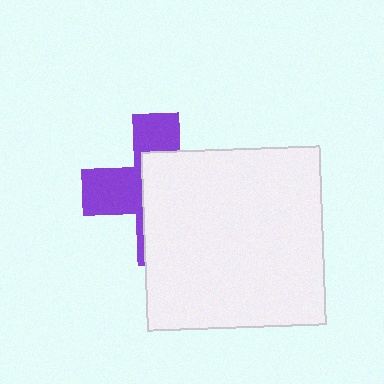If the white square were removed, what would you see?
You would see the complete purple cross.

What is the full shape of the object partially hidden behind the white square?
The partially hidden object is a purple cross.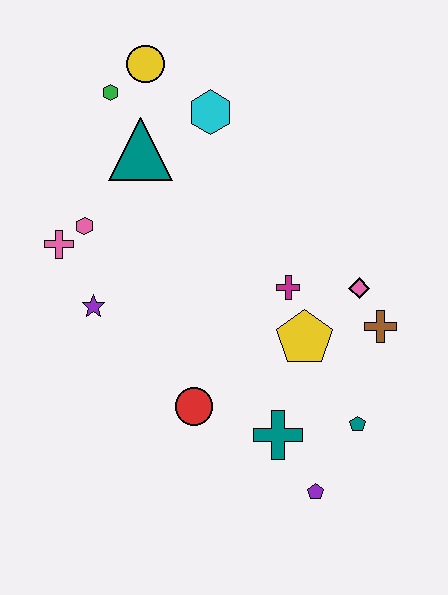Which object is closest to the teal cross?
The purple pentagon is closest to the teal cross.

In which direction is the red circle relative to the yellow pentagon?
The red circle is to the left of the yellow pentagon.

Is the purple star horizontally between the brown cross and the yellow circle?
No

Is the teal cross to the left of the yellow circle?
No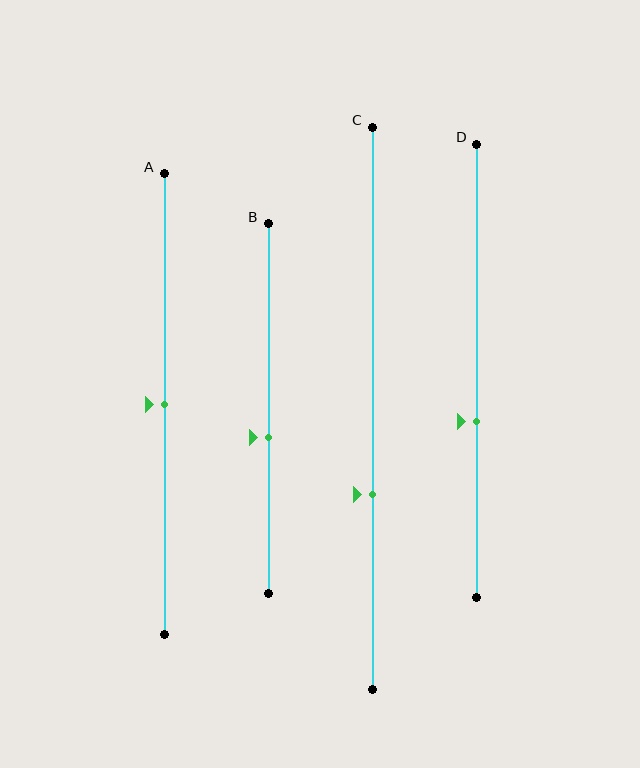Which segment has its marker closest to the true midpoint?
Segment A has its marker closest to the true midpoint.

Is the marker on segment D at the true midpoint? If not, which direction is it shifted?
No, the marker on segment D is shifted downward by about 11% of the segment length.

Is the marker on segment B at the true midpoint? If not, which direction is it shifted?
No, the marker on segment B is shifted downward by about 8% of the segment length.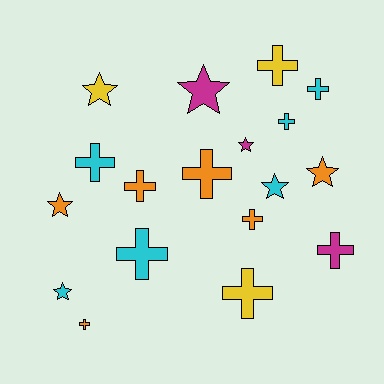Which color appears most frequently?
Cyan, with 6 objects.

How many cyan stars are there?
There are 2 cyan stars.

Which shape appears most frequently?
Cross, with 11 objects.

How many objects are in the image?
There are 18 objects.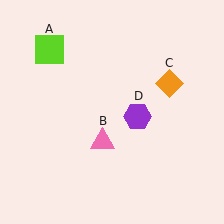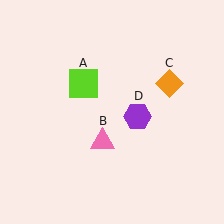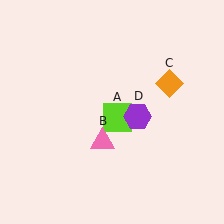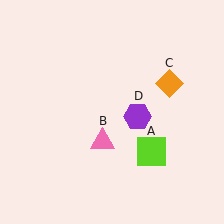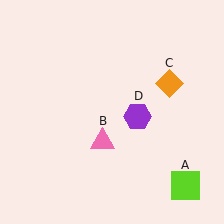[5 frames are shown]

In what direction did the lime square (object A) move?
The lime square (object A) moved down and to the right.